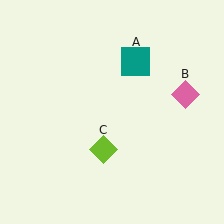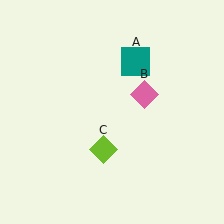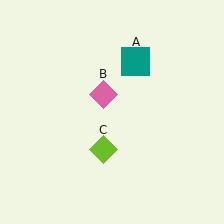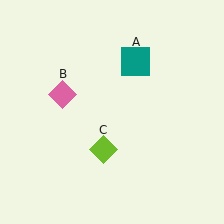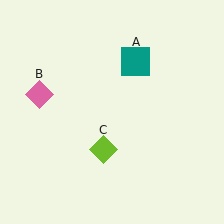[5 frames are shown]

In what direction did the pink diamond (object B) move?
The pink diamond (object B) moved left.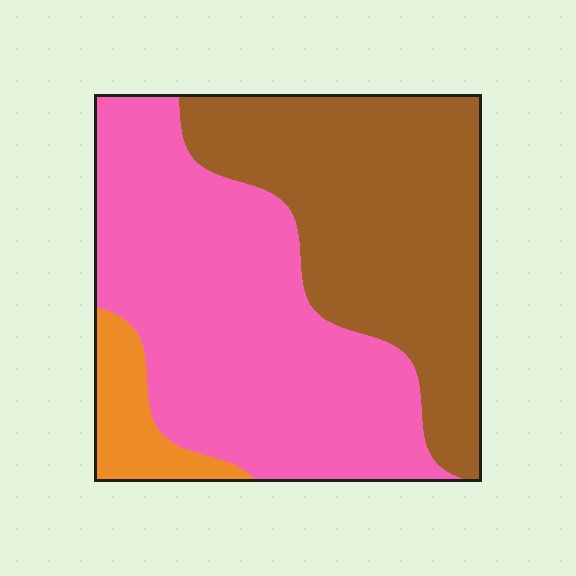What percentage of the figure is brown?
Brown takes up between a quarter and a half of the figure.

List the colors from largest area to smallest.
From largest to smallest: pink, brown, orange.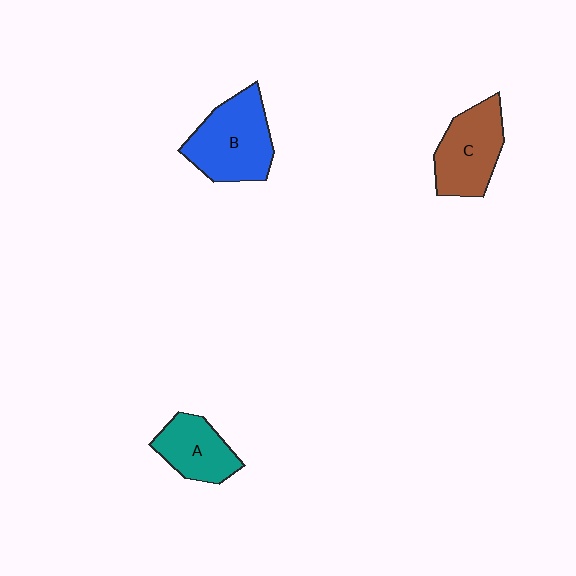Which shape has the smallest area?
Shape A (teal).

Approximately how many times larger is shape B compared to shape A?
Approximately 1.5 times.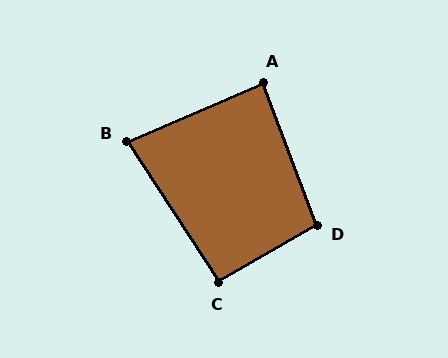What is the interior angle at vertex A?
Approximately 87 degrees (approximately right).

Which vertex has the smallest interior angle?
B, at approximately 80 degrees.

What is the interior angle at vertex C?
Approximately 93 degrees (approximately right).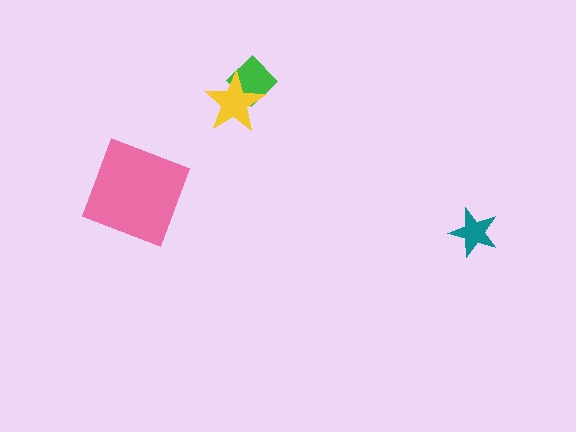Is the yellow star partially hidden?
No, no other shape covers it.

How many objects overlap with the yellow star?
1 object overlaps with the yellow star.